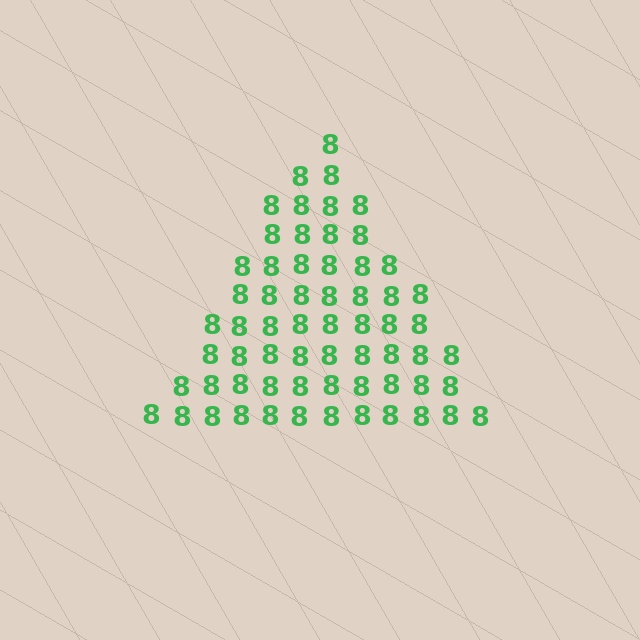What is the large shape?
The large shape is a triangle.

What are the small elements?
The small elements are digit 8's.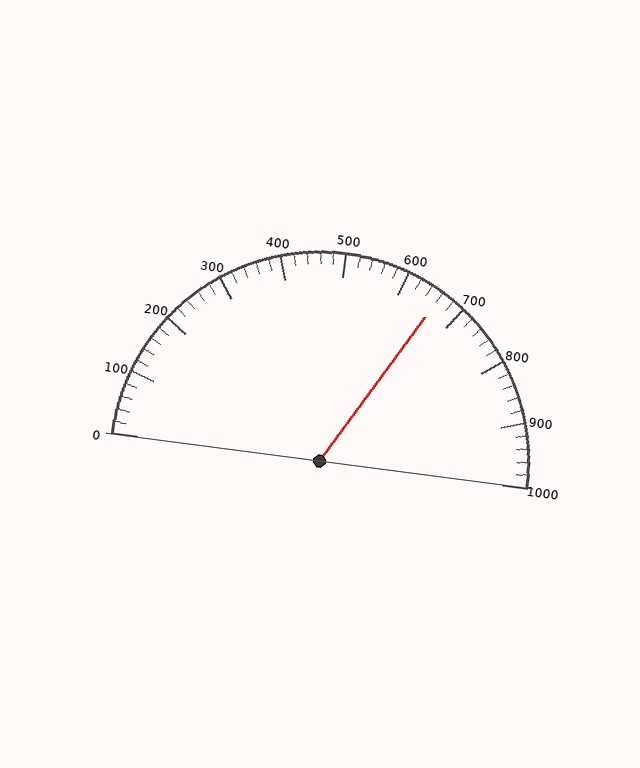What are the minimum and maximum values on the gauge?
The gauge ranges from 0 to 1000.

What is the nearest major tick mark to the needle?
The nearest major tick mark is 700.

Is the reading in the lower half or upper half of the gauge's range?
The reading is in the upper half of the range (0 to 1000).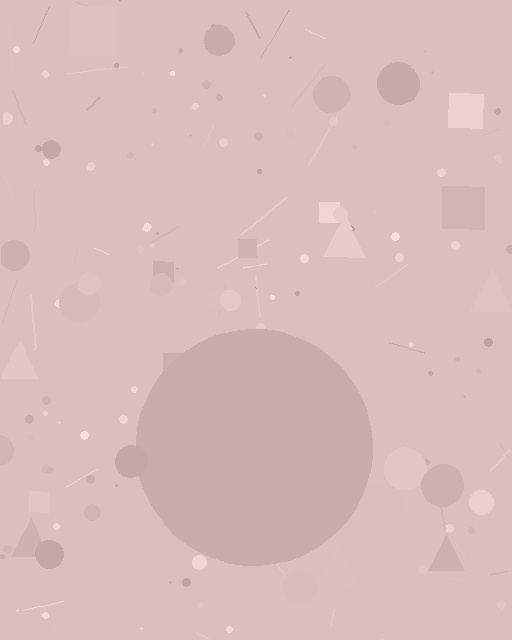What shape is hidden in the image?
A circle is hidden in the image.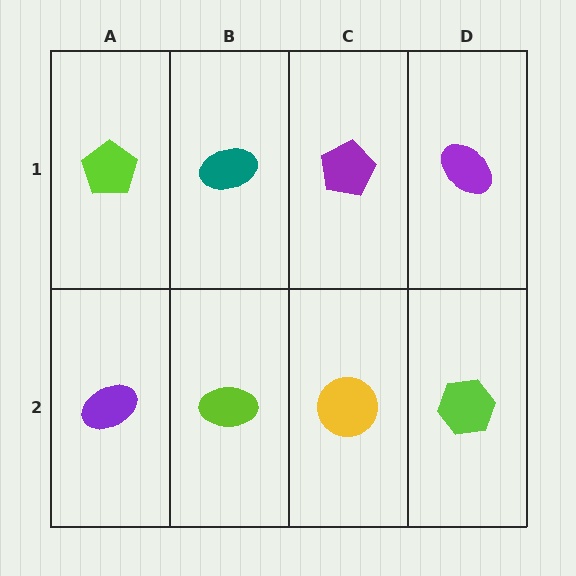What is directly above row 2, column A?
A lime pentagon.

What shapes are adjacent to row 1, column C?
A yellow circle (row 2, column C), a teal ellipse (row 1, column B), a purple ellipse (row 1, column D).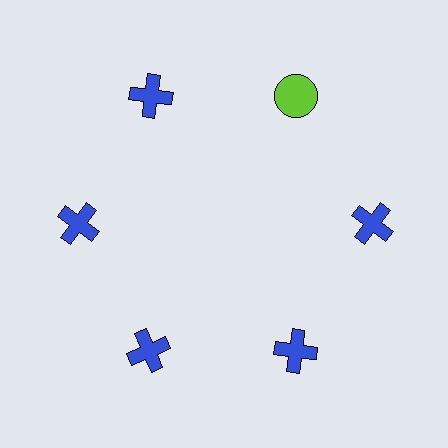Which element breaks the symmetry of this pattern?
The lime circle at roughly the 1 o'clock position breaks the symmetry. All other shapes are blue crosses.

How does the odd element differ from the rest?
It differs in both color (lime instead of blue) and shape (circle instead of cross).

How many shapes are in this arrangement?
There are 6 shapes arranged in a ring pattern.